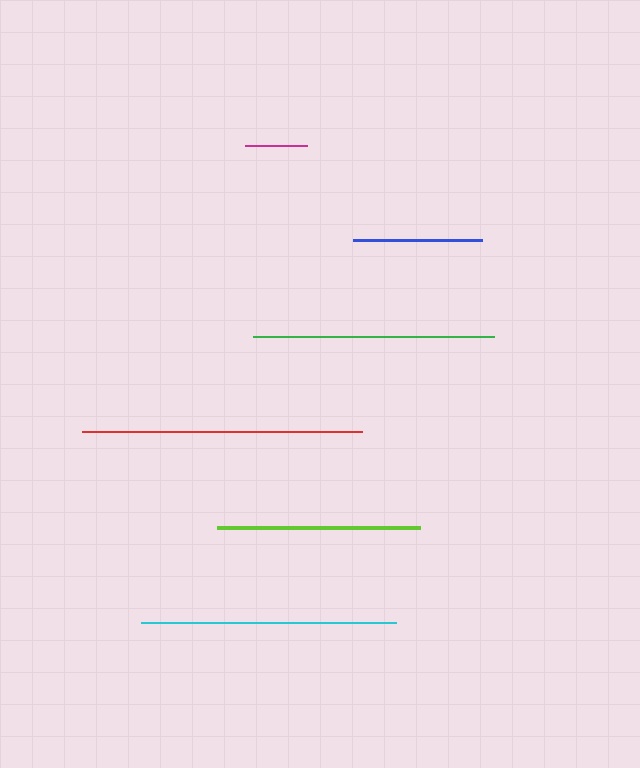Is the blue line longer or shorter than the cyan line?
The cyan line is longer than the blue line.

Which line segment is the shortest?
The magenta line is the shortest at approximately 62 pixels.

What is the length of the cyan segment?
The cyan segment is approximately 255 pixels long.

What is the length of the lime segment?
The lime segment is approximately 203 pixels long.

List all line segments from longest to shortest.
From longest to shortest: red, cyan, green, lime, blue, magenta.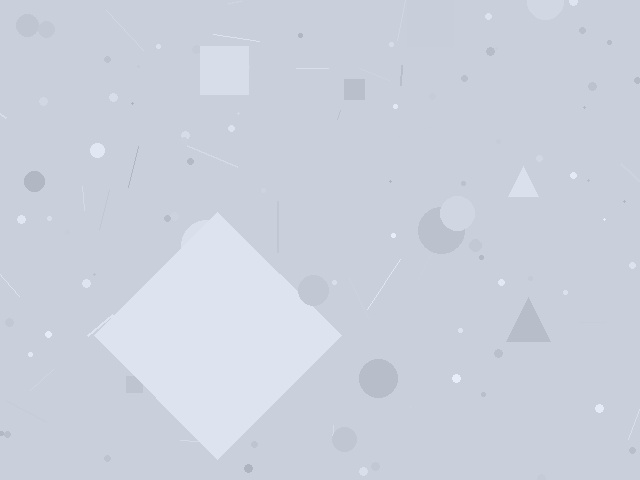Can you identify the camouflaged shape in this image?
The camouflaged shape is a diamond.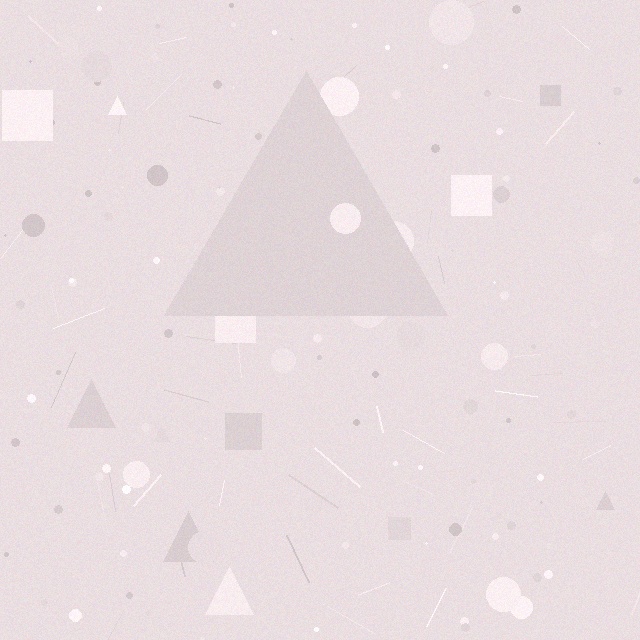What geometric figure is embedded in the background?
A triangle is embedded in the background.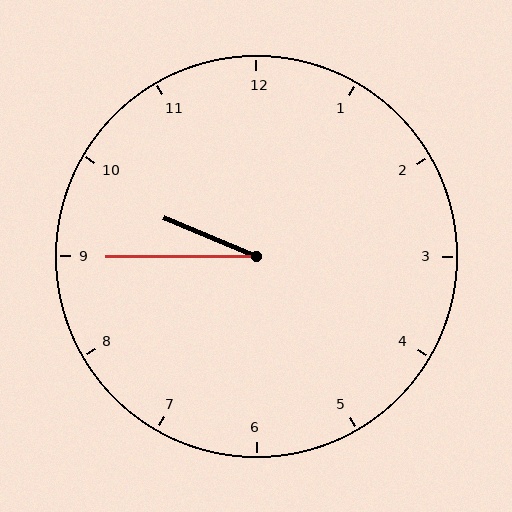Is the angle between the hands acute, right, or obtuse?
It is acute.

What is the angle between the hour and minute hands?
Approximately 22 degrees.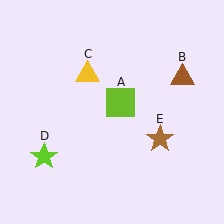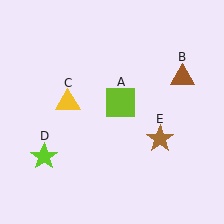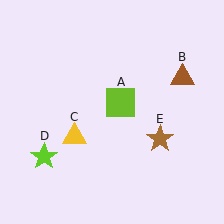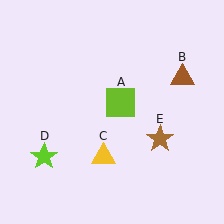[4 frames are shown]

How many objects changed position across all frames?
1 object changed position: yellow triangle (object C).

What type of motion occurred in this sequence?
The yellow triangle (object C) rotated counterclockwise around the center of the scene.